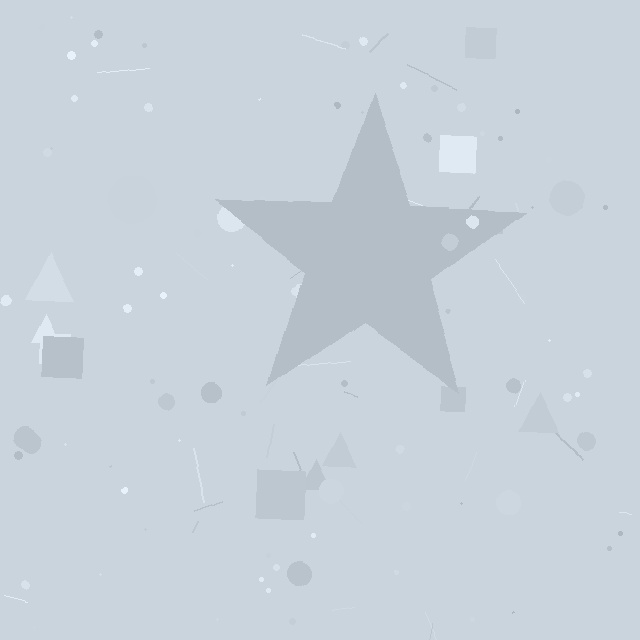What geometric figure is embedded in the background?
A star is embedded in the background.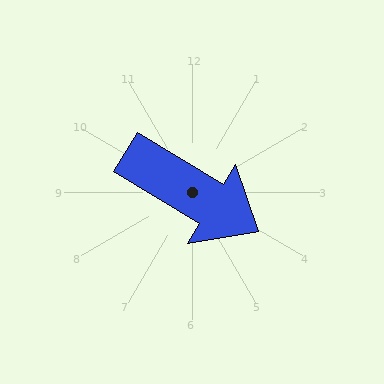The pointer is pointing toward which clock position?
Roughly 4 o'clock.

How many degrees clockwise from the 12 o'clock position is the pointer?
Approximately 121 degrees.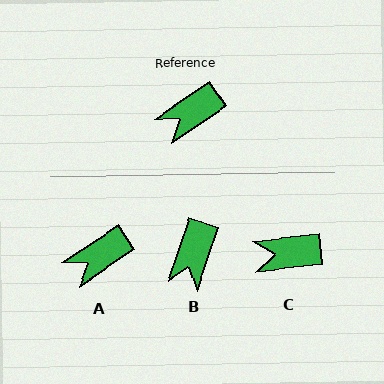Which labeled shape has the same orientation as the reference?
A.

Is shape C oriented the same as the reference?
No, it is off by about 28 degrees.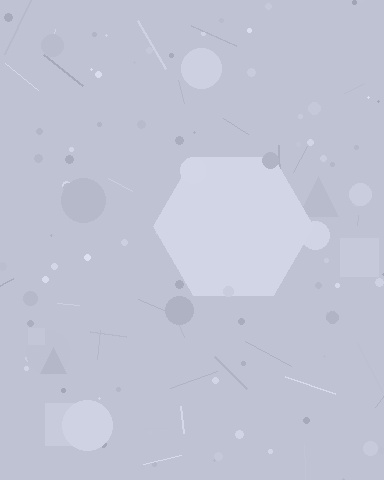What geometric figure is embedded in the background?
A hexagon is embedded in the background.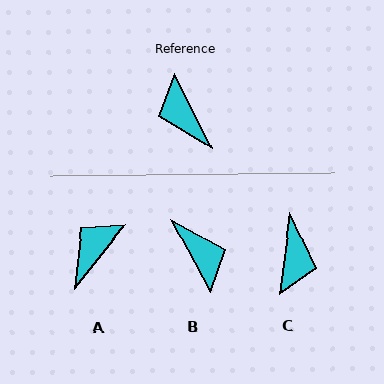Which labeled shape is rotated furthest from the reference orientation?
B, about 179 degrees away.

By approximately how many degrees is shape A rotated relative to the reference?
Approximately 66 degrees clockwise.